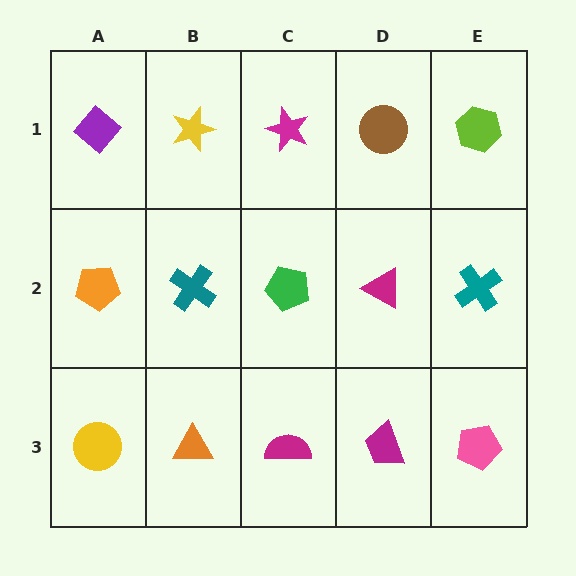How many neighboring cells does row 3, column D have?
3.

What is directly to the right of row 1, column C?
A brown circle.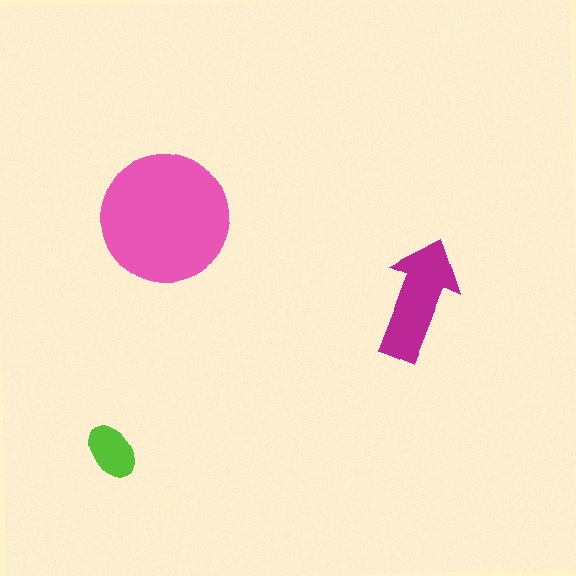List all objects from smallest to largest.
The lime ellipse, the magenta arrow, the pink circle.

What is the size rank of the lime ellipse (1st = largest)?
3rd.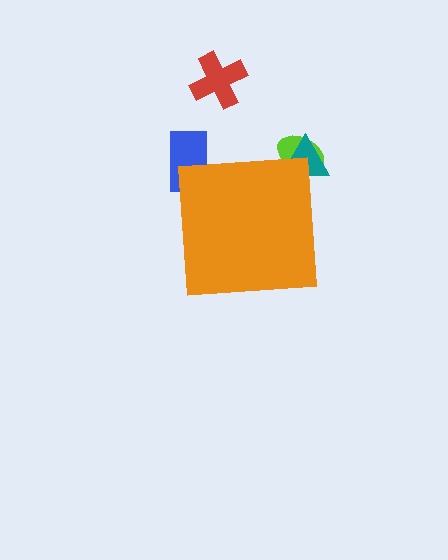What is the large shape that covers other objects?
An orange square.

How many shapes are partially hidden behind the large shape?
3 shapes are partially hidden.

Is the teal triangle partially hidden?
Yes, the teal triangle is partially hidden behind the orange square.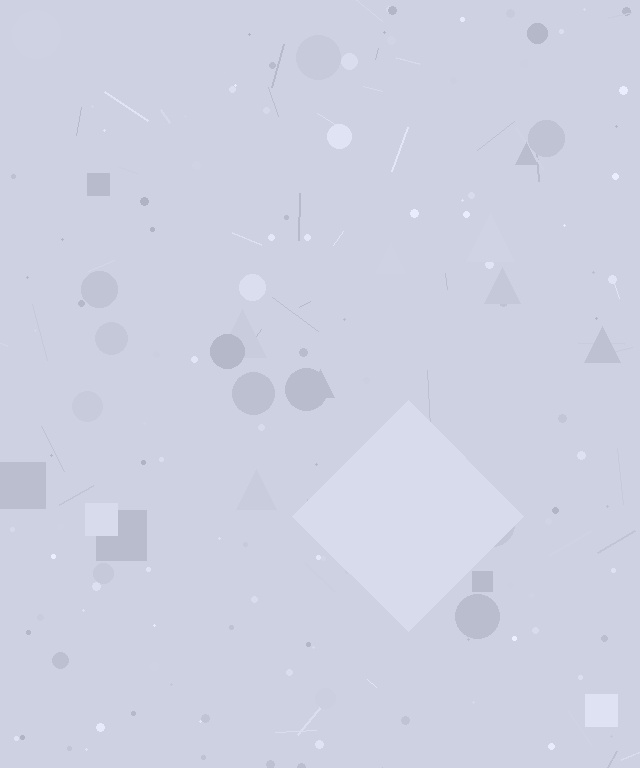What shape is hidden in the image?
A diamond is hidden in the image.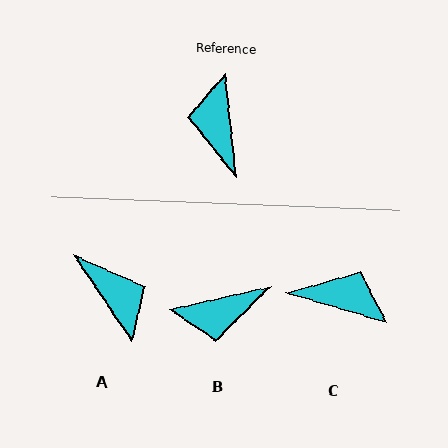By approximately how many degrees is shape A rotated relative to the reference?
Approximately 152 degrees clockwise.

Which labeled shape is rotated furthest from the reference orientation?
A, about 152 degrees away.